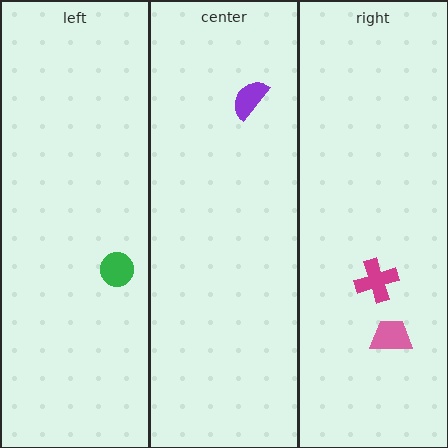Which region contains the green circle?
The left region.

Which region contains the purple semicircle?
The center region.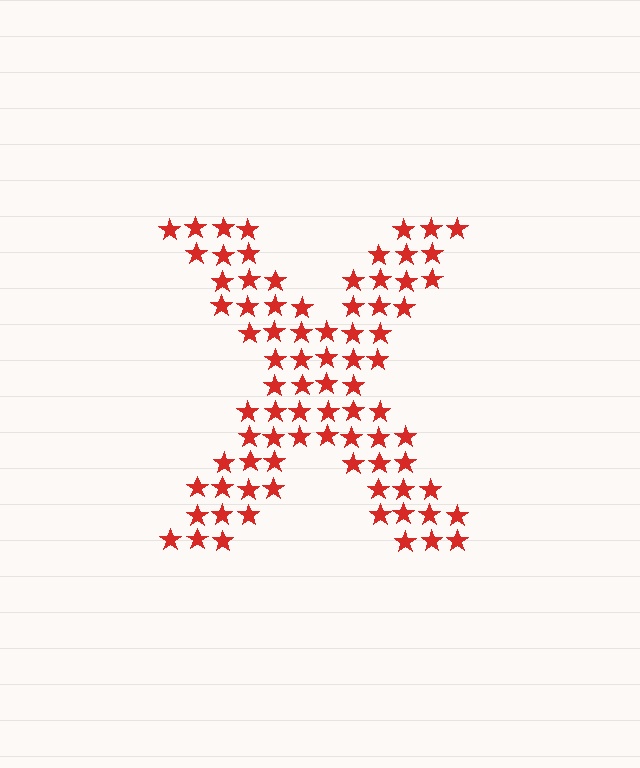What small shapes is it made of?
It is made of small stars.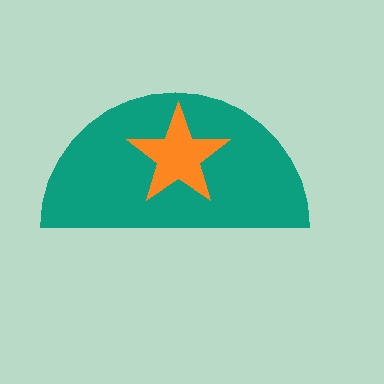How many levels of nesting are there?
2.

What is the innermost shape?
The orange star.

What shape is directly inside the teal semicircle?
The orange star.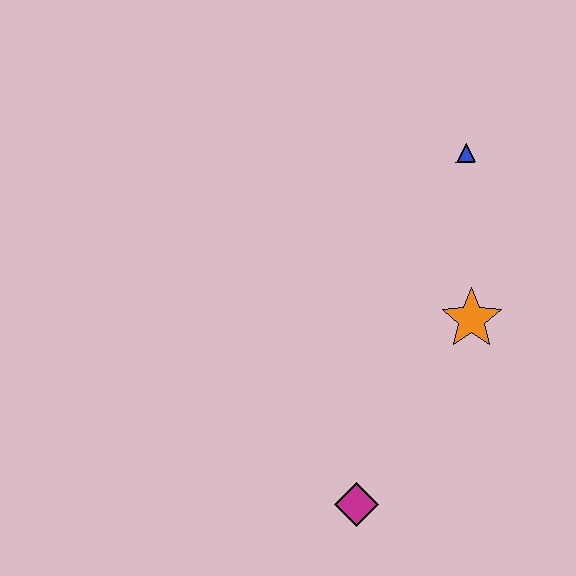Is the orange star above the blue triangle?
No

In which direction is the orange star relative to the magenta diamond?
The orange star is above the magenta diamond.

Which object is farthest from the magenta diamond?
The blue triangle is farthest from the magenta diamond.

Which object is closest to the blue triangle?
The orange star is closest to the blue triangle.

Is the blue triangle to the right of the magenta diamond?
Yes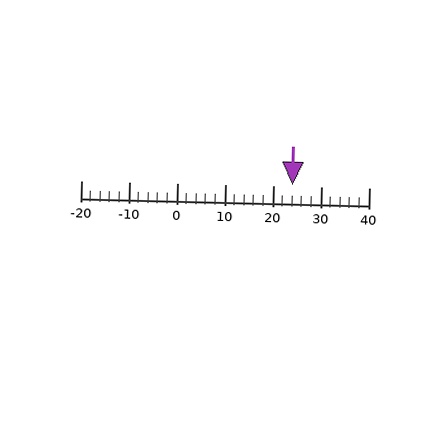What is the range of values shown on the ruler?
The ruler shows values from -20 to 40.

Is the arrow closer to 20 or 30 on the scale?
The arrow is closer to 20.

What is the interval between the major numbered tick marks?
The major tick marks are spaced 10 units apart.